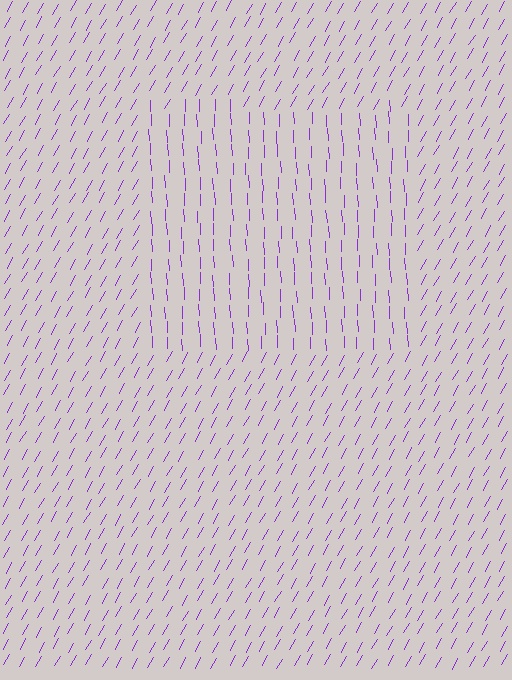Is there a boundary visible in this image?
Yes, there is a texture boundary formed by a change in line orientation.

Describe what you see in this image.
The image is filled with small purple line segments. A rectangle region in the image has lines oriented differently from the surrounding lines, creating a visible texture boundary.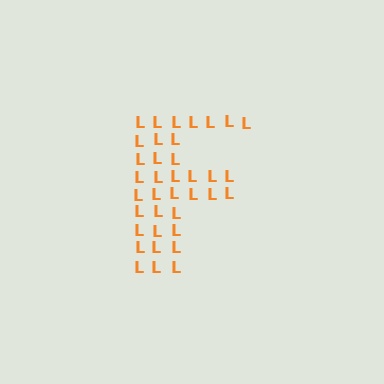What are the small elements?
The small elements are letter L's.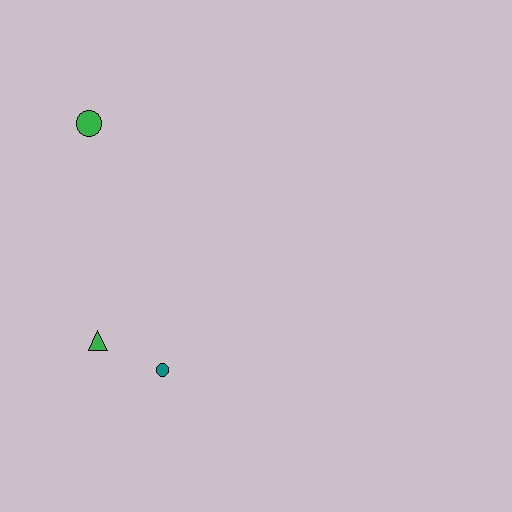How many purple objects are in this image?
There are no purple objects.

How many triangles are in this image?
There is 1 triangle.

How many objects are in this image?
There are 3 objects.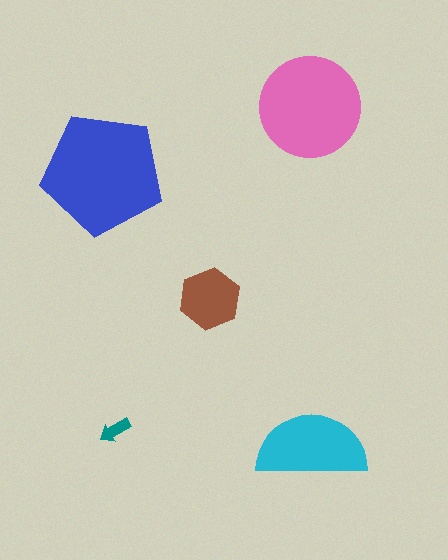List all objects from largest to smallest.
The blue pentagon, the pink circle, the cyan semicircle, the brown hexagon, the teal arrow.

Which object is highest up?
The pink circle is topmost.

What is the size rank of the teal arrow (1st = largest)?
5th.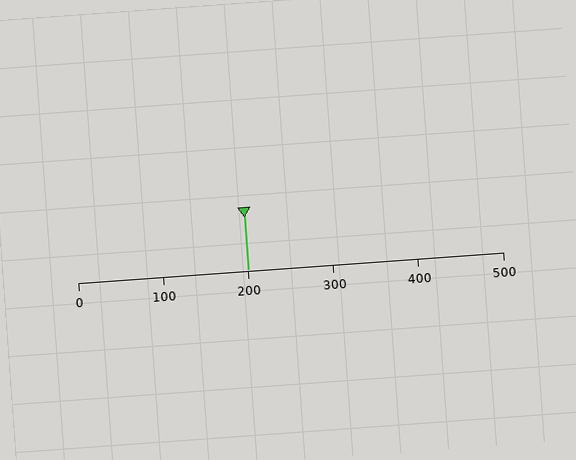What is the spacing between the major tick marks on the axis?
The major ticks are spaced 100 apart.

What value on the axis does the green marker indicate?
The marker indicates approximately 200.